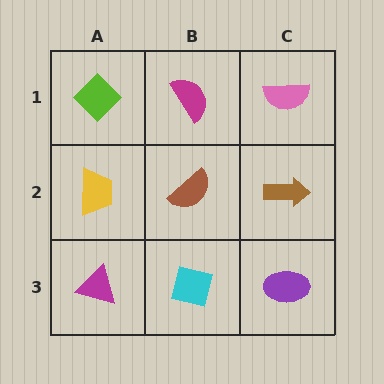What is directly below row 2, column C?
A purple ellipse.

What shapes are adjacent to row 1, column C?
A brown arrow (row 2, column C), a magenta semicircle (row 1, column B).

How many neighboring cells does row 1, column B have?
3.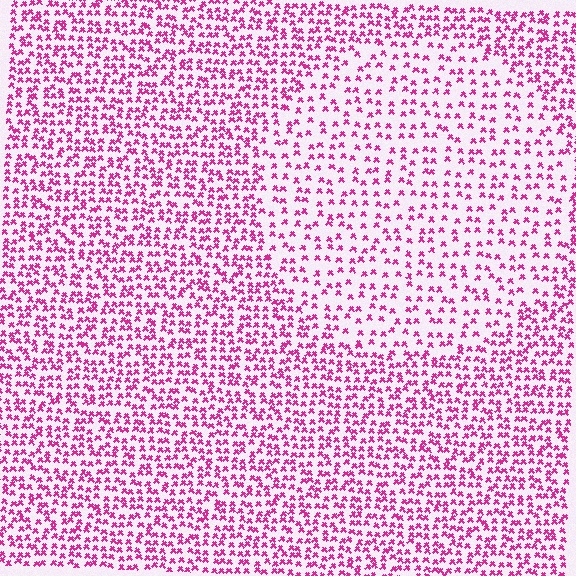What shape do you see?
I see a circle.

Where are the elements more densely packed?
The elements are more densely packed outside the circle boundary.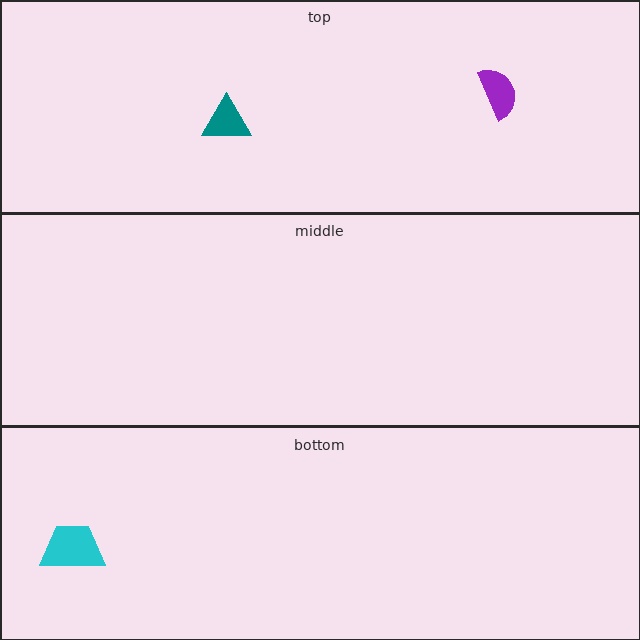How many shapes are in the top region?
2.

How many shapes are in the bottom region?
1.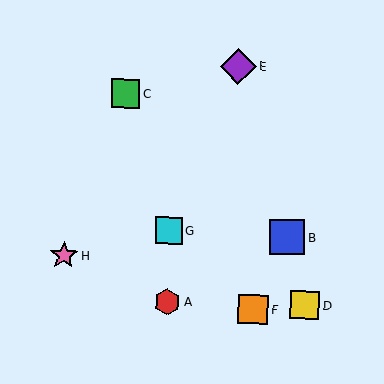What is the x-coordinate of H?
Object H is at x≈64.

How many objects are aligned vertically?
2 objects (A, G) are aligned vertically.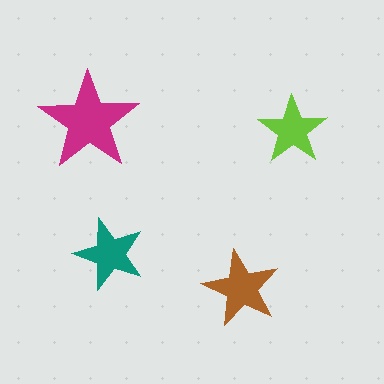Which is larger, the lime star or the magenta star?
The magenta one.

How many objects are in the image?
There are 4 objects in the image.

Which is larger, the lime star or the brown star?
The brown one.